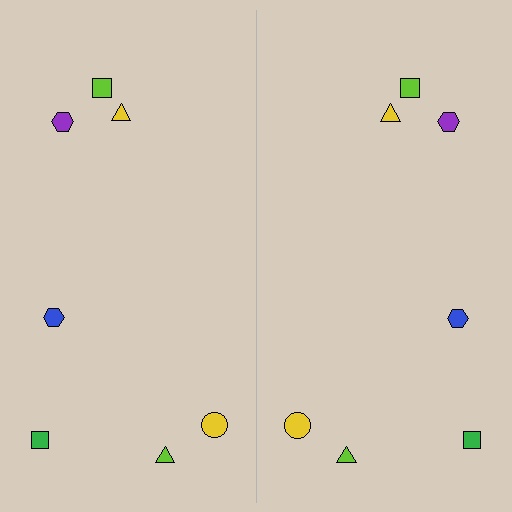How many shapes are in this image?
There are 14 shapes in this image.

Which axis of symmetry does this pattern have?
The pattern has a vertical axis of symmetry running through the center of the image.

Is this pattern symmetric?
Yes, this pattern has bilateral (reflection) symmetry.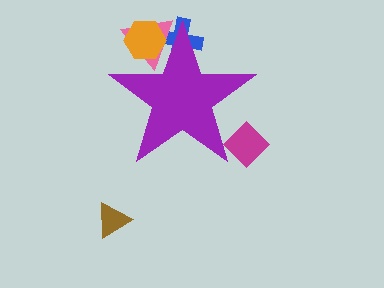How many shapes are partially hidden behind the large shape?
4 shapes are partially hidden.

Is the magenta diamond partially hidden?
Yes, the magenta diamond is partially hidden behind the purple star.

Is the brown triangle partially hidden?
No, the brown triangle is fully visible.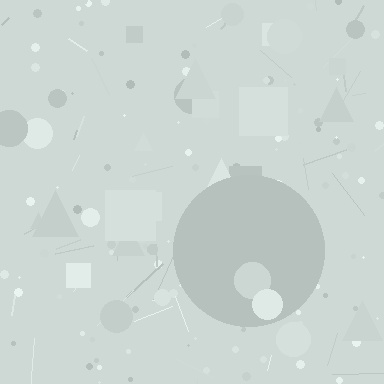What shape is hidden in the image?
A circle is hidden in the image.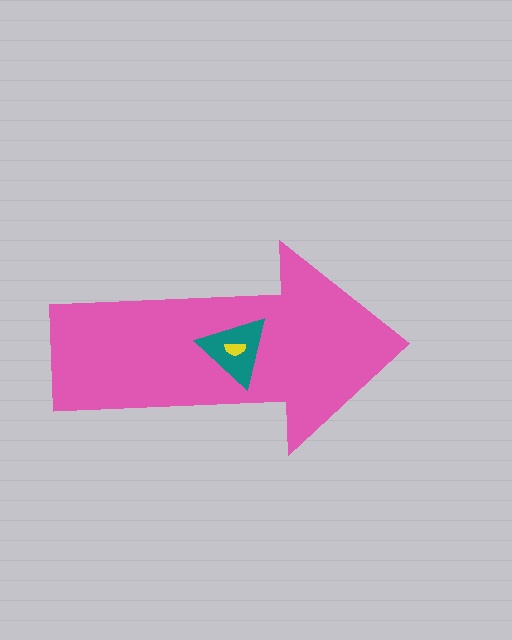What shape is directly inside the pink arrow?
The teal triangle.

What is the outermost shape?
The pink arrow.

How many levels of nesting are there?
3.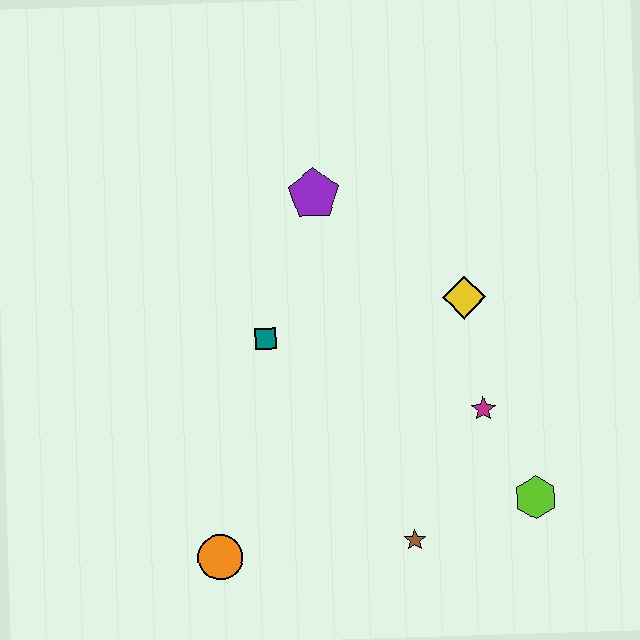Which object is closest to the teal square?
The purple pentagon is closest to the teal square.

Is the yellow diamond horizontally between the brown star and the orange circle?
No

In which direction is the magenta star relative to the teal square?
The magenta star is to the right of the teal square.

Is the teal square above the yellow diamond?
No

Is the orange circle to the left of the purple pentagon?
Yes